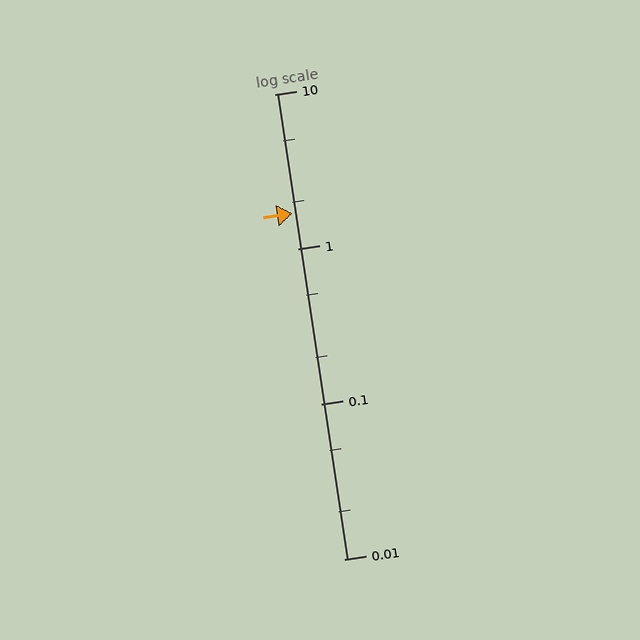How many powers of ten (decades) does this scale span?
The scale spans 3 decades, from 0.01 to 10.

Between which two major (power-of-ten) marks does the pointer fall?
The pointer is between 1 and 10.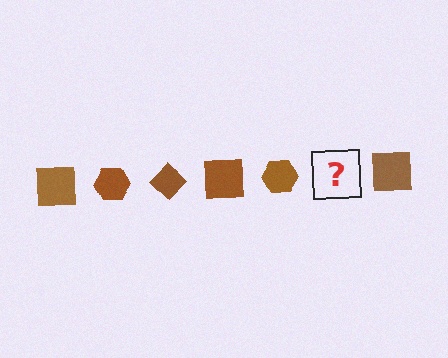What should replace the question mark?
The question mark should be replaced with a brown diamond.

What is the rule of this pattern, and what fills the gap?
The rule is that the pattern cycles through square, hexagon, diamond shapes in brown. The gap should be filled with a brown diamond.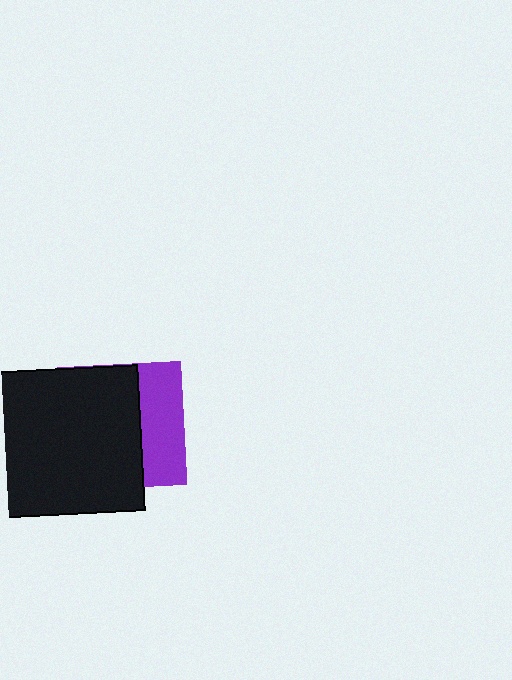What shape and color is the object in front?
The object in front is a black square.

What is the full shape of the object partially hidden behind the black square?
The partially hidden object is a purple square.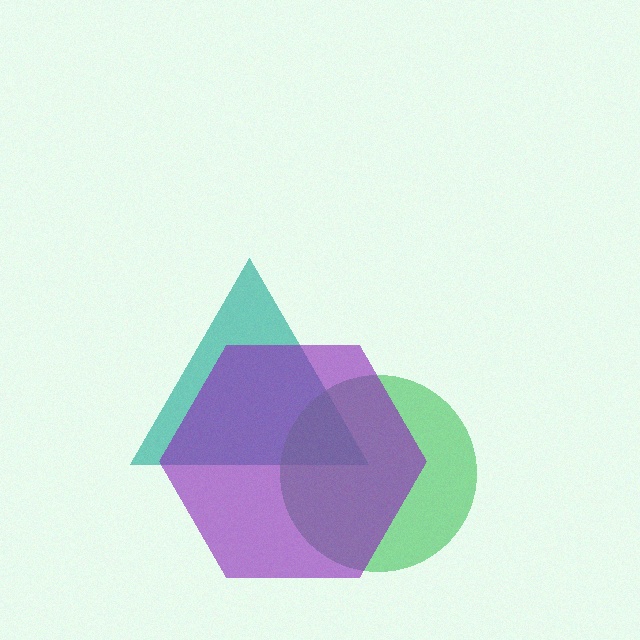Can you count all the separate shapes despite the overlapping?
Yes, there are 3 separate shapes.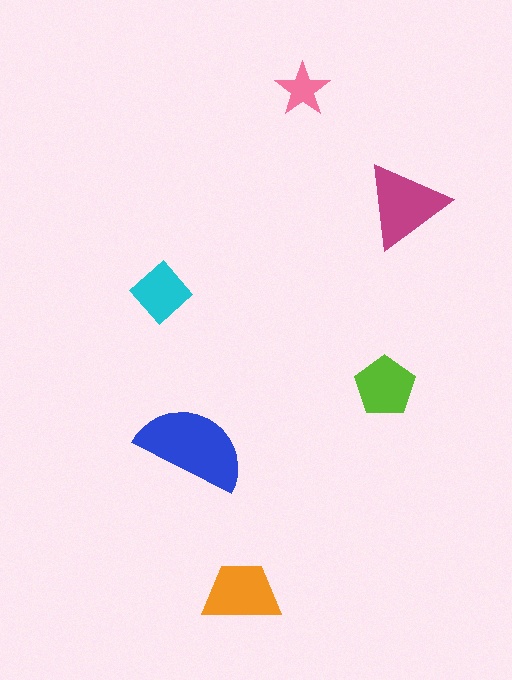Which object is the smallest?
The pink star.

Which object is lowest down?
The orange trapezoid is bottommost.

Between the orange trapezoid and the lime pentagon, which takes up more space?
The orange trapezoid.